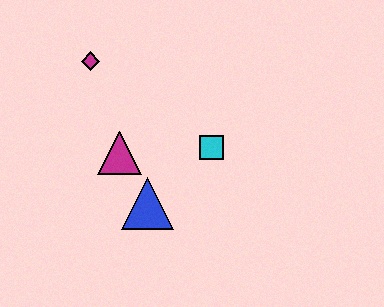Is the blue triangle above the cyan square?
No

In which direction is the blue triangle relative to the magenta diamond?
The blue triangle is below the magenta diamond.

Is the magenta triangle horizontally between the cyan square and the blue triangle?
No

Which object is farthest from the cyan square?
The magenta diamond is farthest from the cyan square.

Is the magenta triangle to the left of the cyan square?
Yes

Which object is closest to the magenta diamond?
The magenta triangle is closest to the magenta diamond.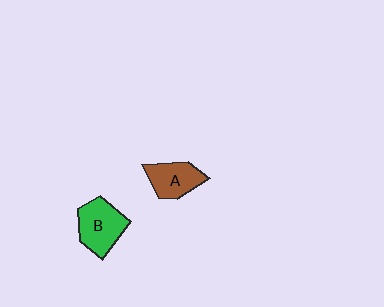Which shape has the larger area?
Shape B (green).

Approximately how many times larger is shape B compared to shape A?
Approximately 1.2 times.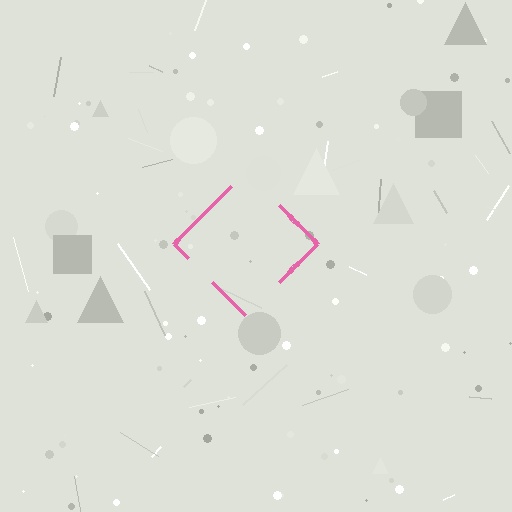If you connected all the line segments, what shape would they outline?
They would outline a diamond.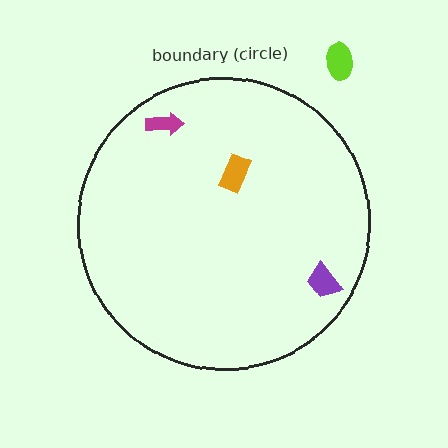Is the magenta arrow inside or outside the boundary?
Inside.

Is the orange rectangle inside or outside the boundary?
Inside.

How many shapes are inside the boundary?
3 inside, 1 outside.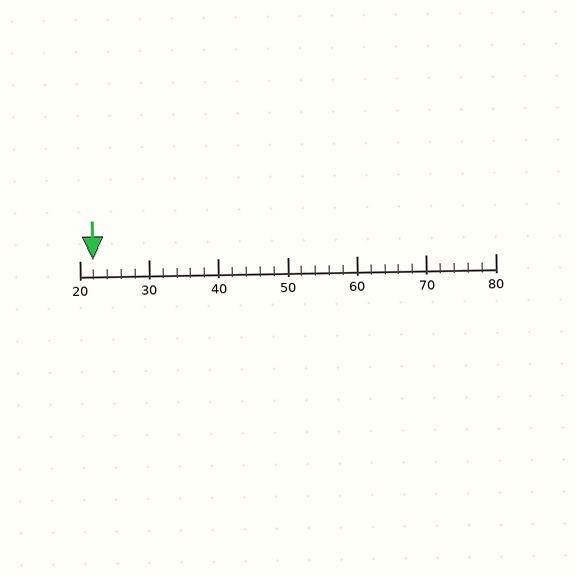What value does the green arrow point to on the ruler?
The green arrow points to approximately 22.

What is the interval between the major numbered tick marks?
The major tick marks are spaced 10 units apart.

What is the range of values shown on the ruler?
The ruler shows values from 20 to 80.